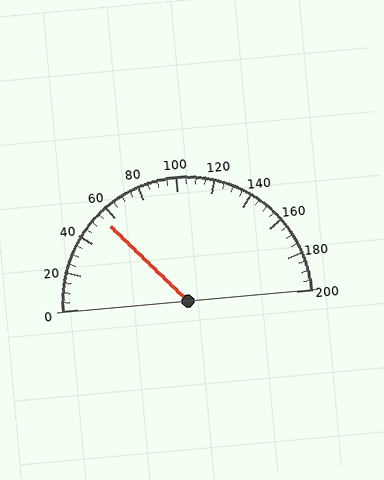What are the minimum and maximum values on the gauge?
The gauge ranges from 0 to 200.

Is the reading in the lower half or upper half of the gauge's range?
The reading is in the lower half of the range (0 to 200).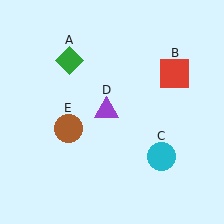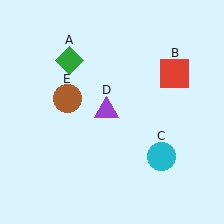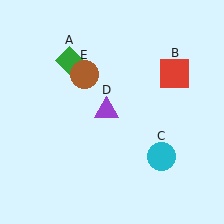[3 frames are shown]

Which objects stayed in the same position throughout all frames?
Green diamond (object A) and red square (object B) and cyan circle (object C) and purple triangle (object D) remained stationary.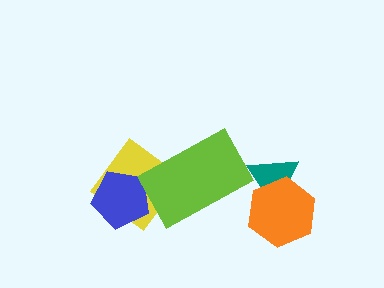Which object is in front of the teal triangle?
The orange hexagon is in front of the teal triangle.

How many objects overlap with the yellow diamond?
2 objects overlap with the yellow diamond.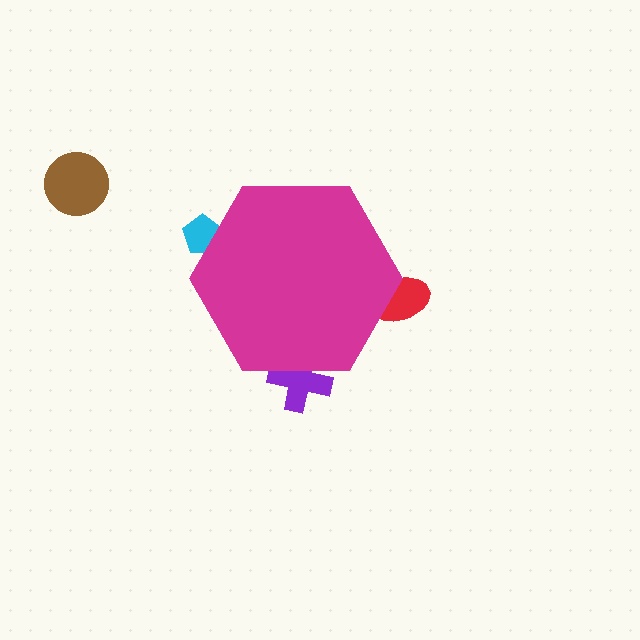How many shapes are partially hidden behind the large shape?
3 shapes are partially hidden.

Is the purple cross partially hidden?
Yes, the purple cross is partially hidden behind the magenta hexagon.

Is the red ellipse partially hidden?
Yes, the red ellipse is partially hidden behind the magenta hexagon.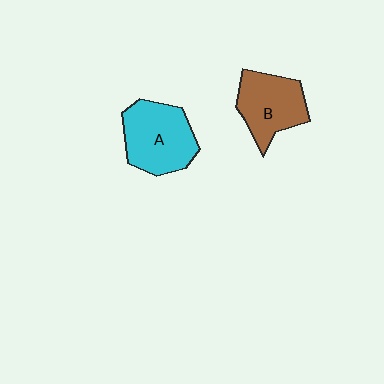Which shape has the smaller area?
Shape B (brown).